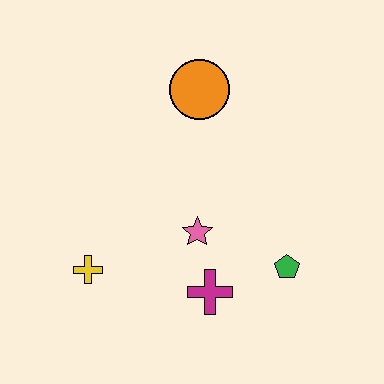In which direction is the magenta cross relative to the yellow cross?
The magenta cross is to the right of the yellow cross.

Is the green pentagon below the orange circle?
Yes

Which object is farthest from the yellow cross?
The orange circle is farthest from the yellow cross.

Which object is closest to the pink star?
The magenta cross is closest to the pink star.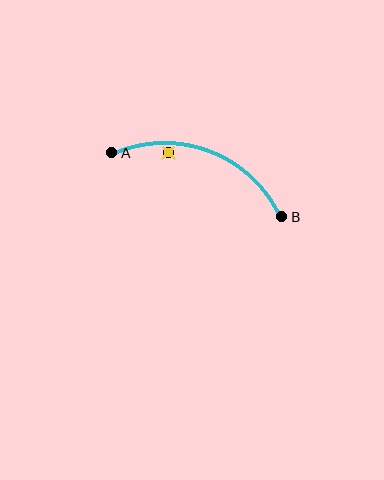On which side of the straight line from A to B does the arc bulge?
The arc bulges above the straight line connecting A and B.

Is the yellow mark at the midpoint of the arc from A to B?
No — the yellow mark does not lie on the arc at all. It sits slightly inside the curve.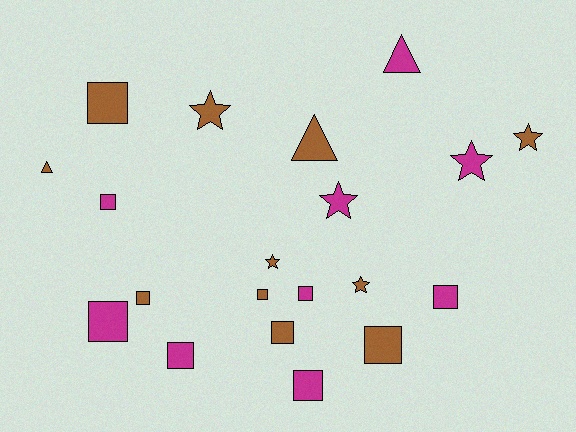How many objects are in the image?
There are 20 objects.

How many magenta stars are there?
There are 2 magenta stars.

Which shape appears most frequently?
Square, with 11 objects.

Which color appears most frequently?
Brown, with 11 objects.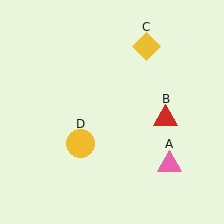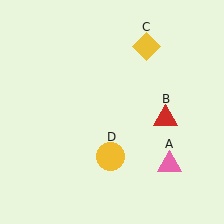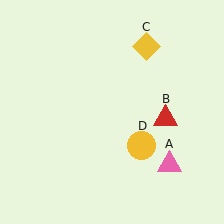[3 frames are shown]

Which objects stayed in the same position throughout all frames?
Pink triangle (object A) and red triangle (object B) and yellow diamond (object C) remained stationary.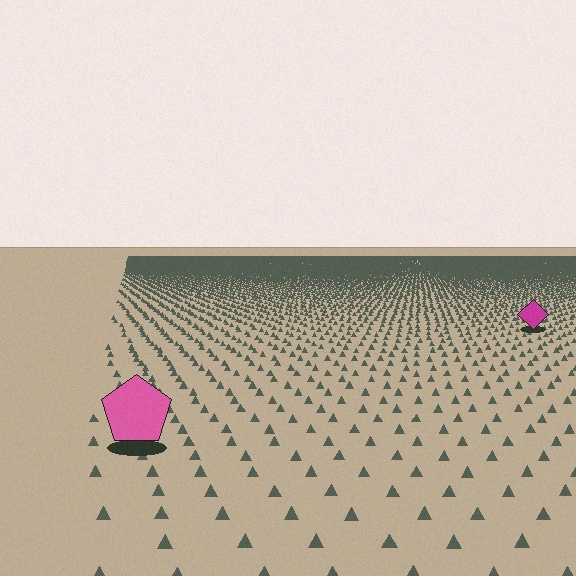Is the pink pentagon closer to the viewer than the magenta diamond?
Yes. The pink pentagon is closer — you can tell from the texture gradient: the ground texture is coarser near it.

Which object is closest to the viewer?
The pink pentagon is closest. The texture marks near it are larger and more spread out.